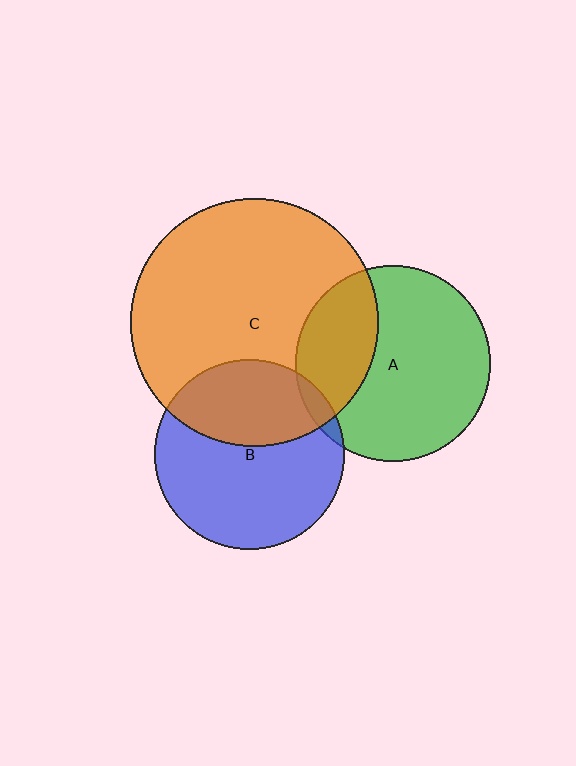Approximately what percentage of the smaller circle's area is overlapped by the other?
Approximately 35%.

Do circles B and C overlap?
Yes.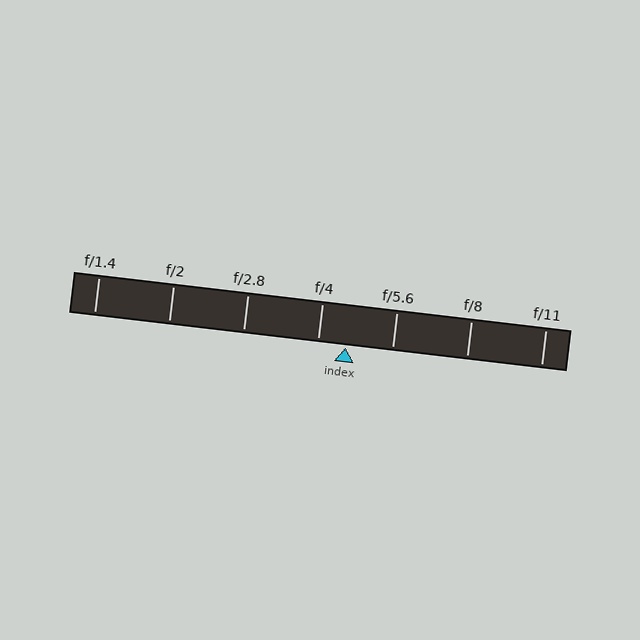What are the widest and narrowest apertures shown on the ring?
The widest aperture shown is f/1.4 and the narrowest is f/11.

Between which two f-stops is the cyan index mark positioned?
The index mark is between f/4 and f/5.6.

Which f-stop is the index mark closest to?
The index mark is closest to f/4.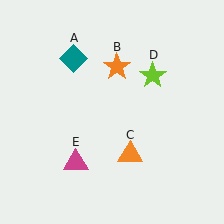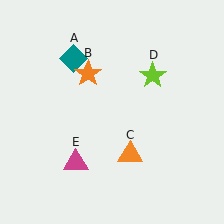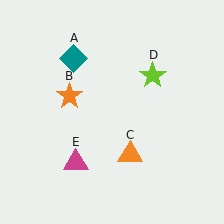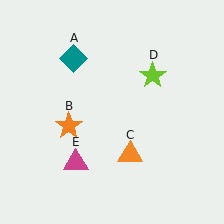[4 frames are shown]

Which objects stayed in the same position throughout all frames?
Teal diamond (object A) and orange triangle (object C) and lime star (object D) and magenta triangle (object E) remained stationary.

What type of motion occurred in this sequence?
The orange star (object B) rotated counterclockwise around the center of the scene.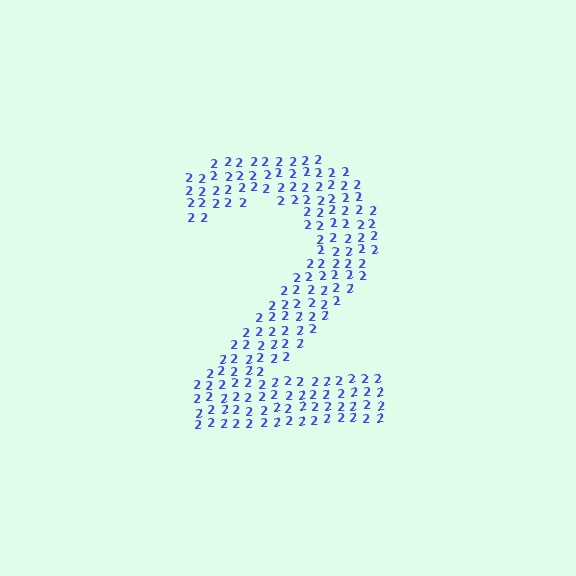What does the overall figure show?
The overall figure shows the digit 2.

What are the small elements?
The small elements are digit 2's.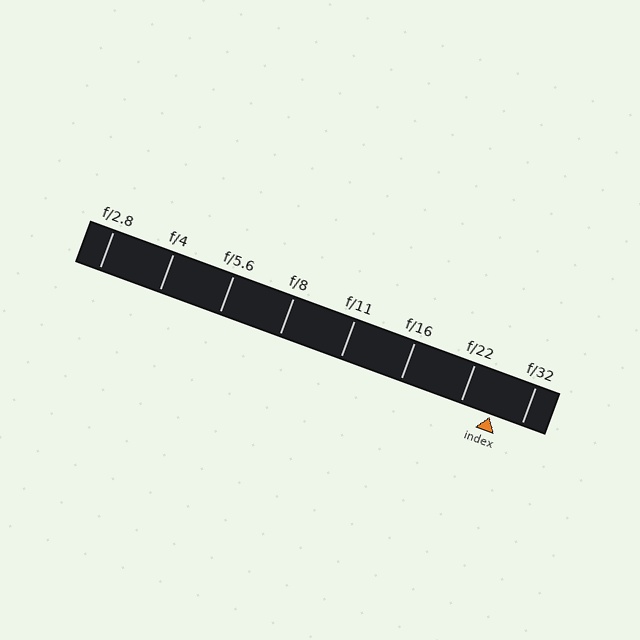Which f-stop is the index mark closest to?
The index mark is closest to f/22.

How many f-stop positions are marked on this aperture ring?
There are 8 f-stop positions marked.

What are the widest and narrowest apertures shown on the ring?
The widest aperture shown is f/2.8 and the narrowest is f/32.